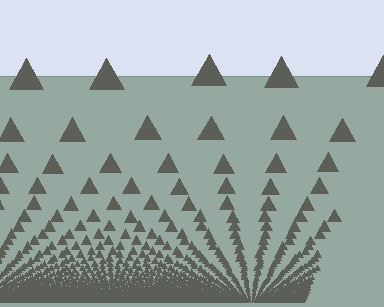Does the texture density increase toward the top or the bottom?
Density increases toward the bottom.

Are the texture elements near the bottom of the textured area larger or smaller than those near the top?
Smaller. The gradient is inverted — elements near the bottom are smaller and denser.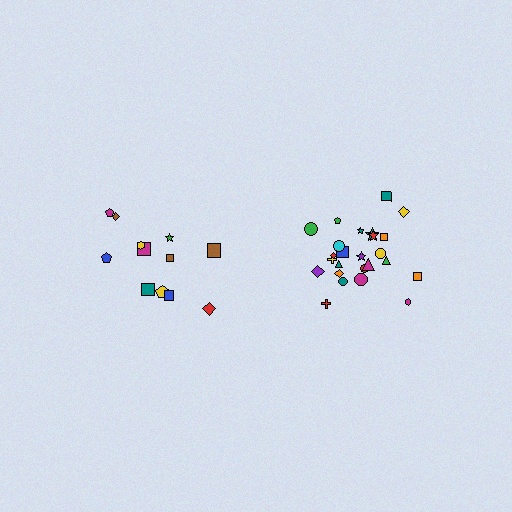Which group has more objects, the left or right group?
The right group.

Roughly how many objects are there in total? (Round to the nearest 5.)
Roughly 35 objects in total.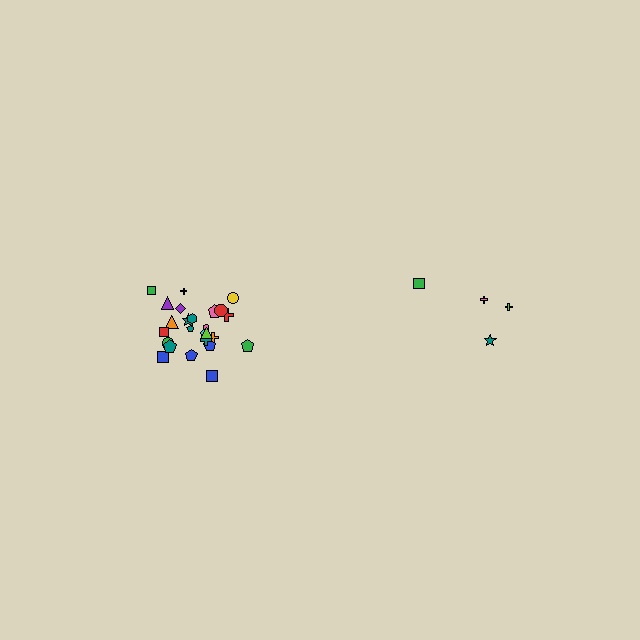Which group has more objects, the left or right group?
The left group.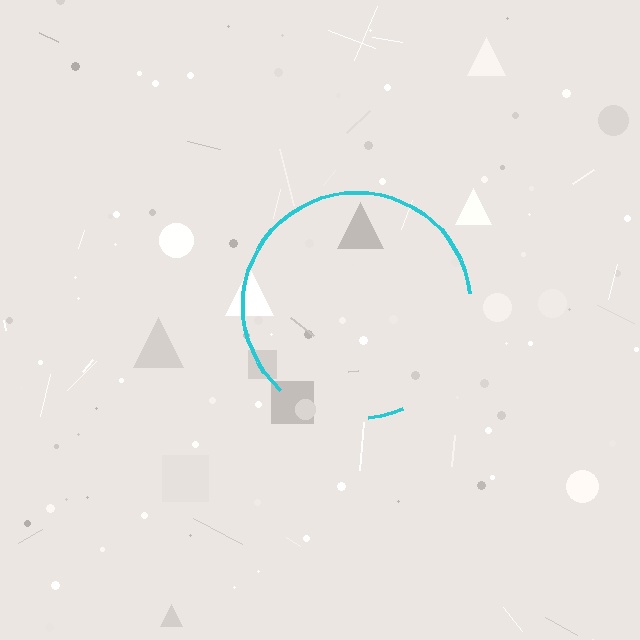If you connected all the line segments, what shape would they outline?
They would outline a circle.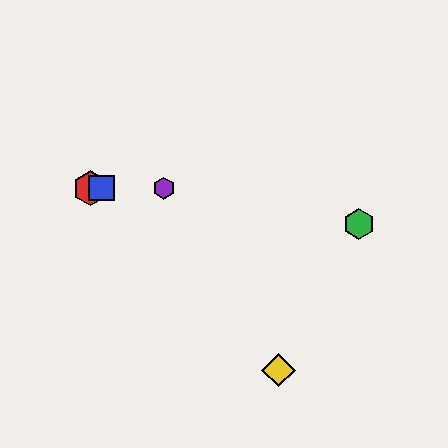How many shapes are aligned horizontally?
3 shapes (the red hexagon, the blue square, the purple hexagon) are aligned horizontally.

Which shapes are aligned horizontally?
The red hexagon, the blue square, the purple hexagon are aligned horizontally.